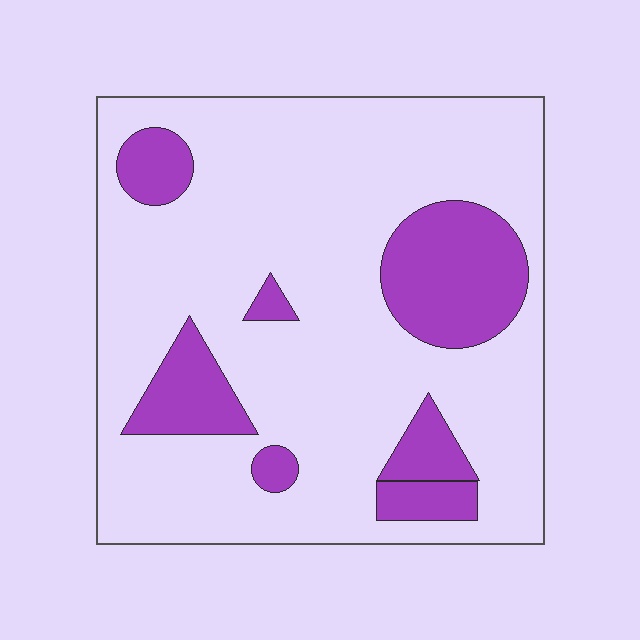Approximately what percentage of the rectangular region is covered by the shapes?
Approximately 20%.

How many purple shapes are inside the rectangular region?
7.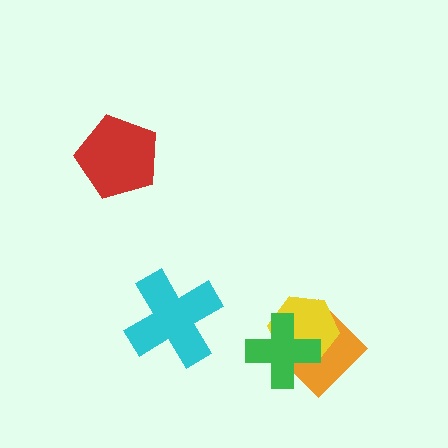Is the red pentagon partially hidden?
No, no other shape covers it.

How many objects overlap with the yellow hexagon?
2 objects overlap with the yellow hexagon.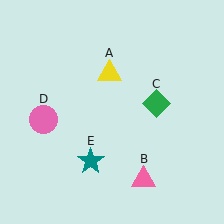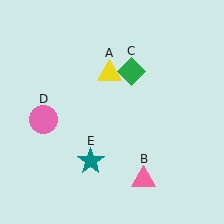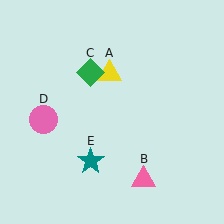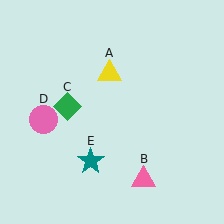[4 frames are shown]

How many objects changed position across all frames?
1 object changed position: green diamond (object C).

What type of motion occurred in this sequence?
The green diamond (object C) rotated counterclockwise around the center of the scene.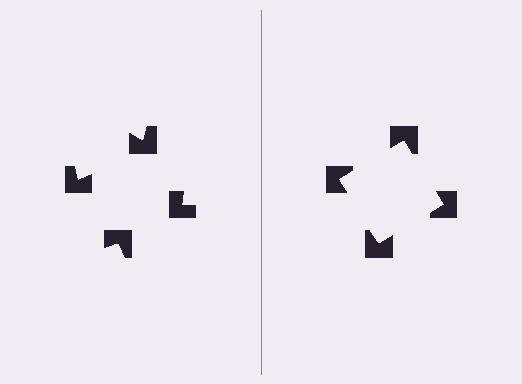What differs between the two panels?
The notched squares are positioned identically on both sides; only the wedge orientations differ. On the right they align to a square; on the left they are misaligned.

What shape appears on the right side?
An illusory square.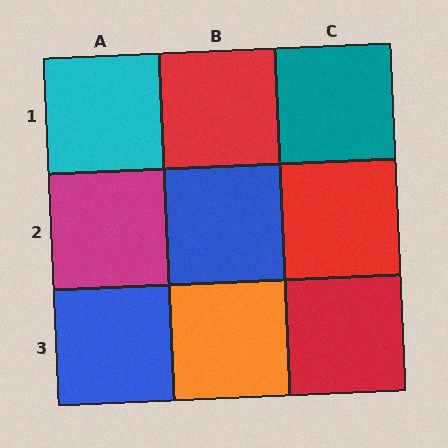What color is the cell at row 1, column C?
Teal.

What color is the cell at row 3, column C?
Red.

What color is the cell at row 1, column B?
Red.